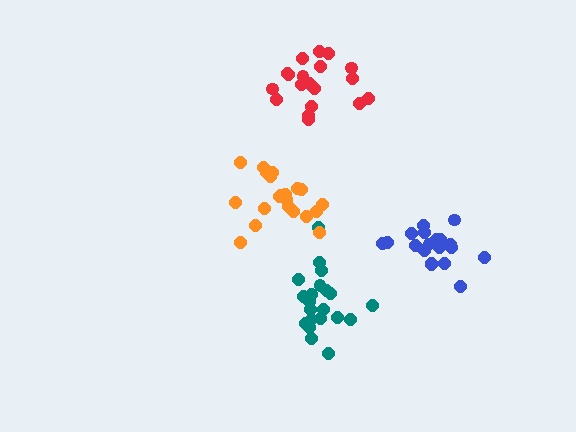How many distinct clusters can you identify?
There are 4 distinct clusters.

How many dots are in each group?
Group 1: 21 dots, Group 2: 21 dots, Group 3: 19 dots, Group 4: 19 dots (80 total).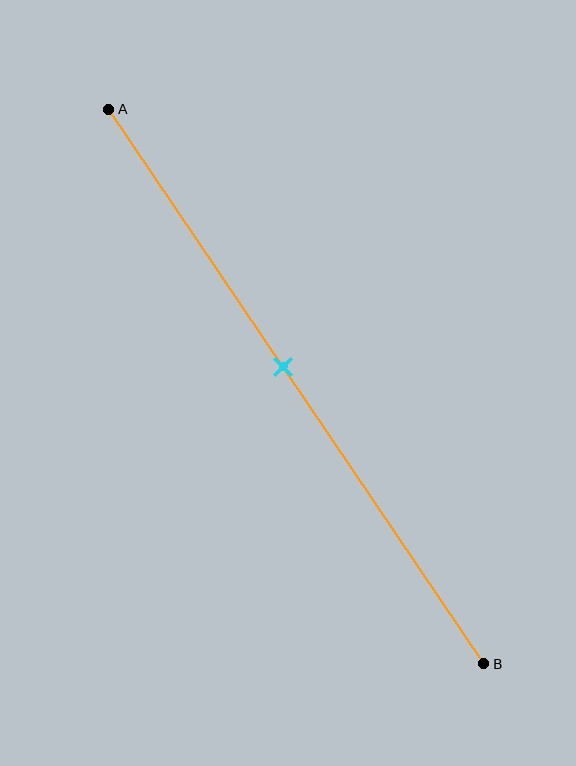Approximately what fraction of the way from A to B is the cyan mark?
The cyan mark is approximately 45% of the way from A to B.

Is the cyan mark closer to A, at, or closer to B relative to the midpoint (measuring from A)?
The cyan mark is closer to point A than the midpoint of segment AB.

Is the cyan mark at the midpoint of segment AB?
No, the mark is at about 45% from A, not at the 50% midpoint.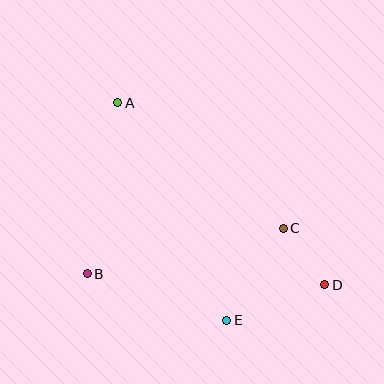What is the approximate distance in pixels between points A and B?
The distance between A and B is approximately 174 pixels.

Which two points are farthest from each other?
Points A and D are farthest from each other.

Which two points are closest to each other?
Points C and D are closest to each other.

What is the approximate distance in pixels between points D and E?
The distance between D and E is approximately 104 pixels.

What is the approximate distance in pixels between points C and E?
The distance between C and E is approximately 108 pixels.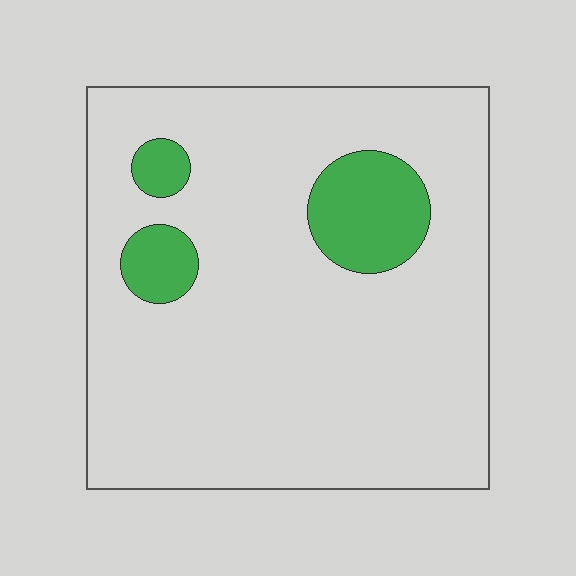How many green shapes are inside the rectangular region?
3.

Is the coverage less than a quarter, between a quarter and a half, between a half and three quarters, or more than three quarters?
Less than a quarter.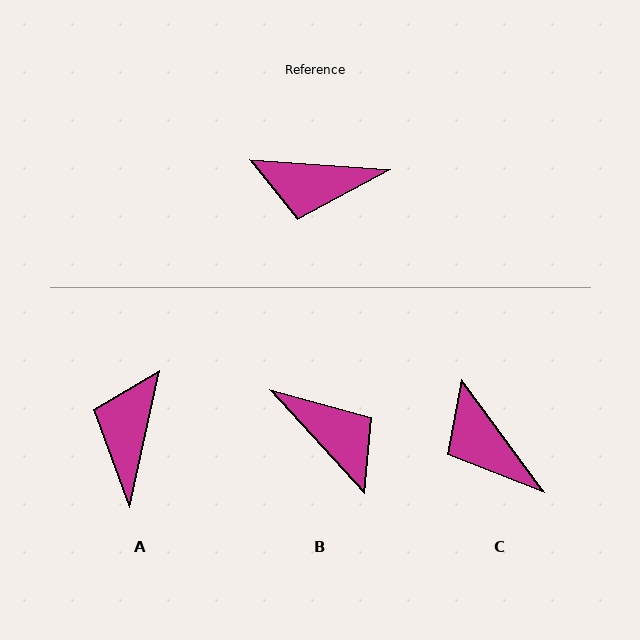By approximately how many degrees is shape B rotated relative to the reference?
Approximately 136 degrees counter-clockwise.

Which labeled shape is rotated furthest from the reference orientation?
B, about 136 degrees away.